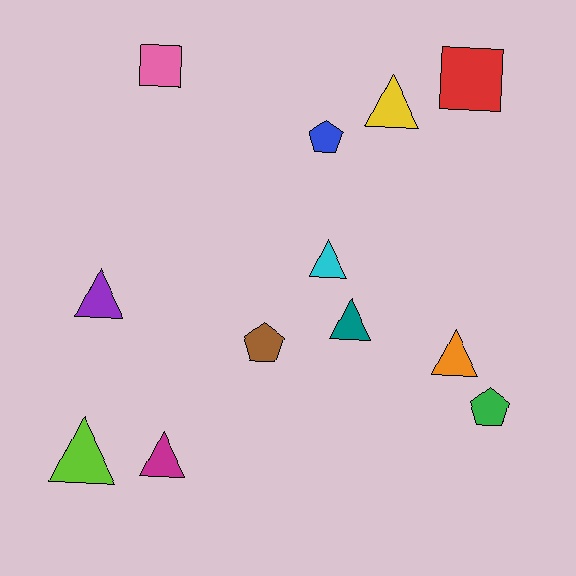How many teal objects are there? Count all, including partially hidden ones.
There is 1 teal object.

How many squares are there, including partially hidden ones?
There are 2 squares.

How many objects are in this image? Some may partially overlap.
There are 12 objects.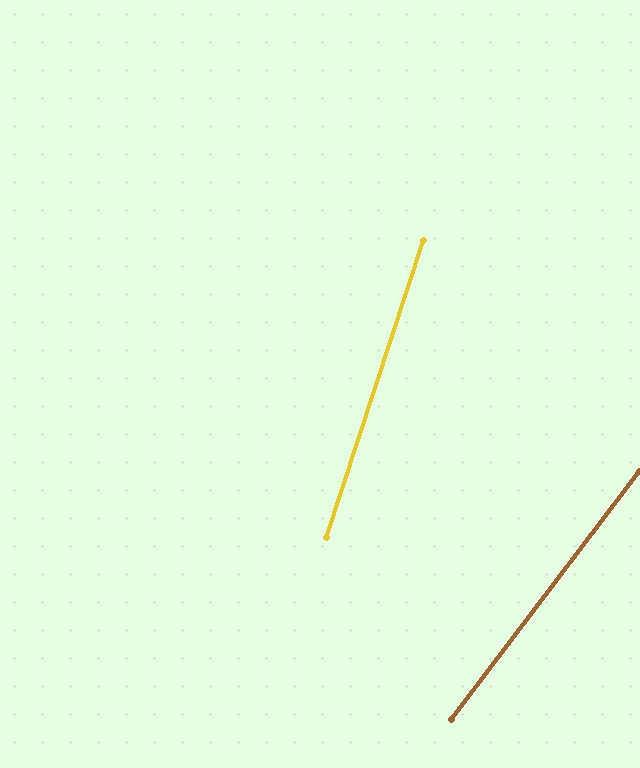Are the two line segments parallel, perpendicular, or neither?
Neither parallel nor perpendicular — they differ by about 19°.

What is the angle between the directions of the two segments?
Approximately 19 degrees.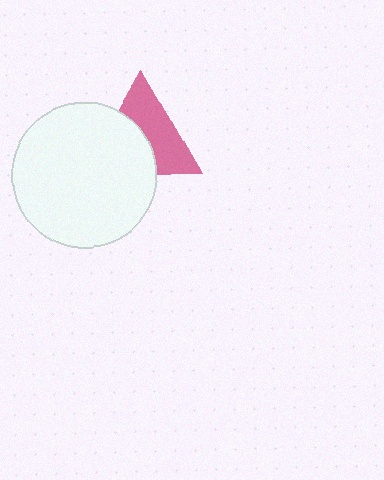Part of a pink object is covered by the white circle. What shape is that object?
It is a triangle.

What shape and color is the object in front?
The object in front is a white circle.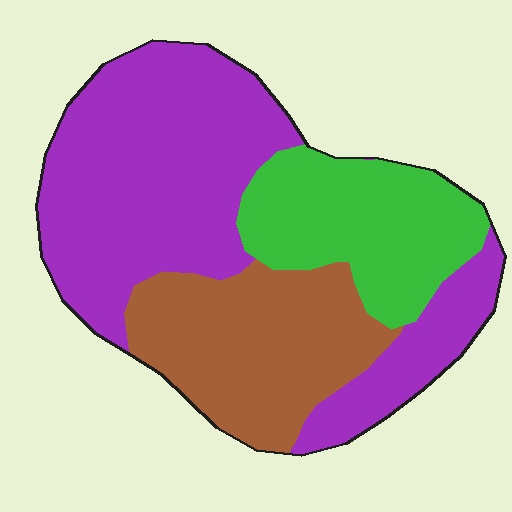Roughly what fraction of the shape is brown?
Brown covers about 25% of the shape.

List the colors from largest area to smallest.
From largest to smallest: purple, brown, green.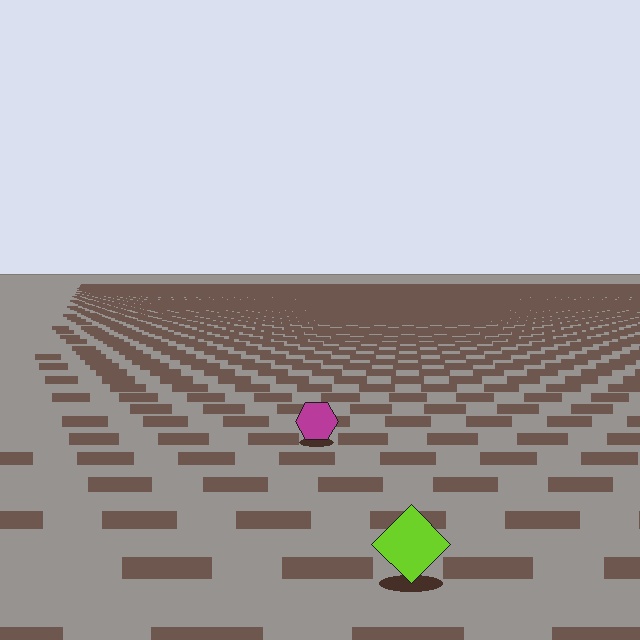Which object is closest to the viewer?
The lime diamond is closest. The texture marks near it are larger and more spread out.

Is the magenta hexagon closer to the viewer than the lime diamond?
No. The lime diamond is closer — you can tell from the texture gradient: the ground texture is coarser near it.